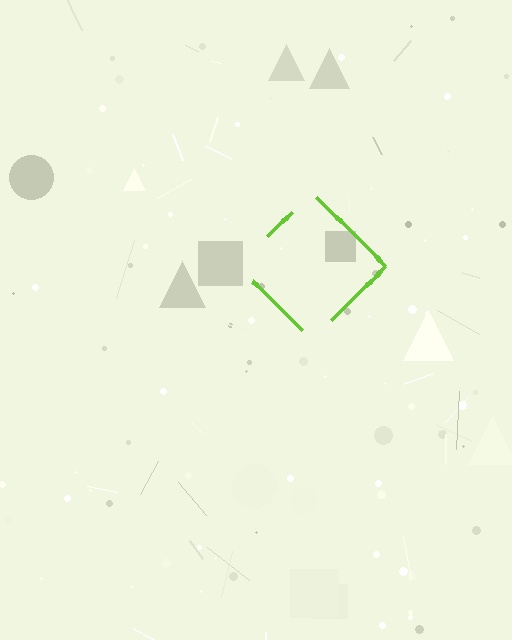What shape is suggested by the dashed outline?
The dashed outline suggests a diamond.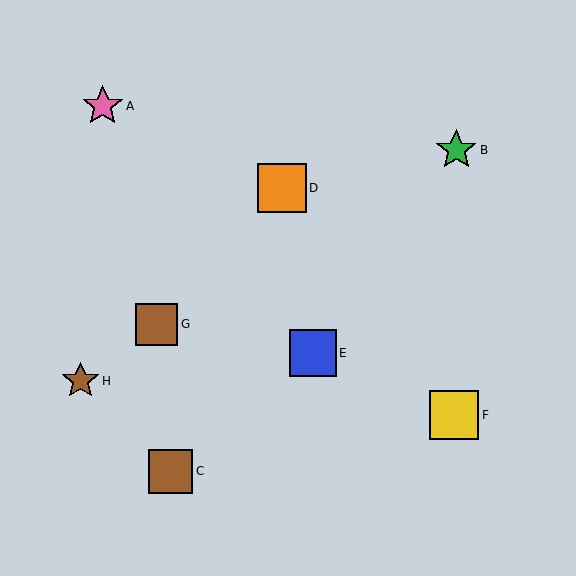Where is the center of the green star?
The center of the green star is at (456, 150).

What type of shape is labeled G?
Shape G is a brown square.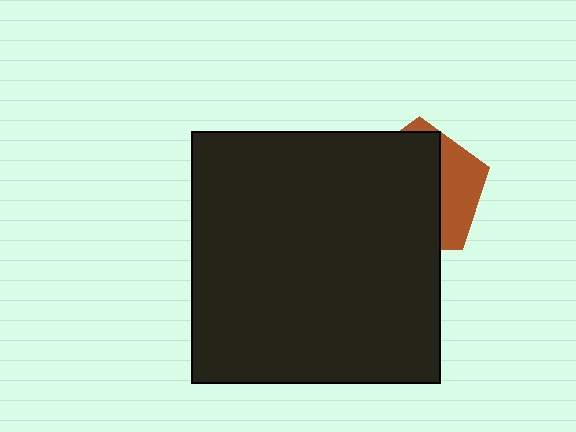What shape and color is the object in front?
The object in front is a black rectangle.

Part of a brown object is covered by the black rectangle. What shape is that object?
It is a pentagon.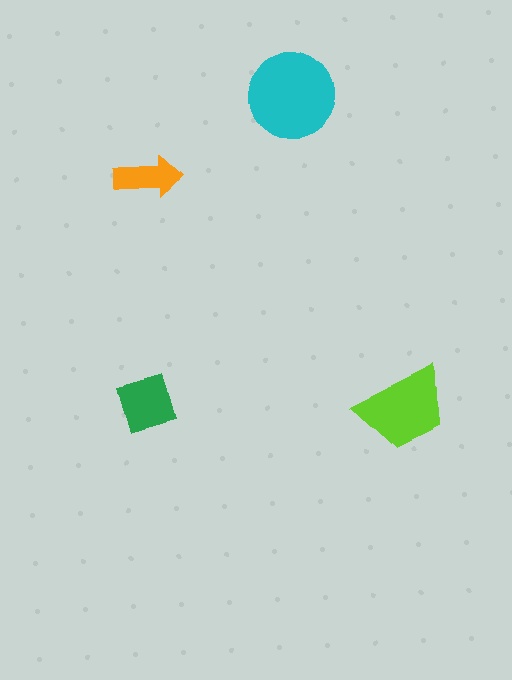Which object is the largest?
The cyan circle.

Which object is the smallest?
The orange arrow.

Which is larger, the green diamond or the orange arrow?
The green diamond.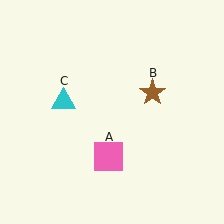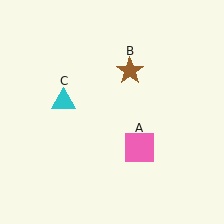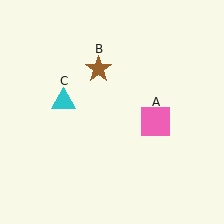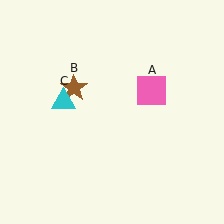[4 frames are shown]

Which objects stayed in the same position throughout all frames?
Cyan triangle (object C) remained stationary.